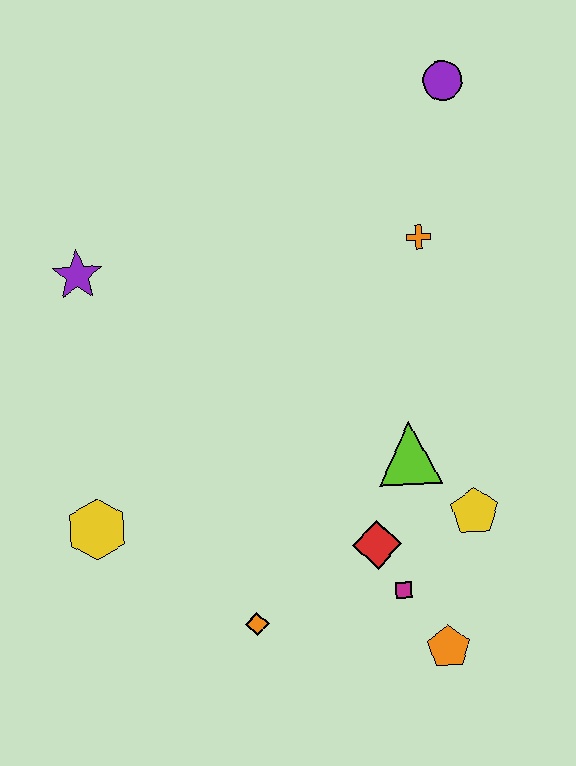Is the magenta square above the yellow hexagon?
No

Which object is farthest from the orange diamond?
The purple circle is farthest from the orange diamond.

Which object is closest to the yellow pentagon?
The lime triangle is closest to the yellow pentagon.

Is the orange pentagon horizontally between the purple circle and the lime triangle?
Yes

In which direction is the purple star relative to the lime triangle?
The purple star is to the left of the lime triangle.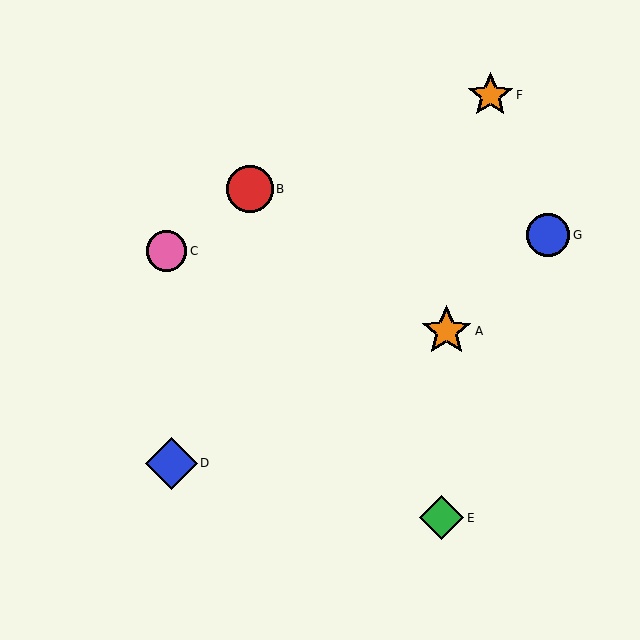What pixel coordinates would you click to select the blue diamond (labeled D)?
Click at (171, 463) to select the blue diamond D.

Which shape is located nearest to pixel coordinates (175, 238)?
The pink circle (labeled C) at (166, 251) is nearest to that location.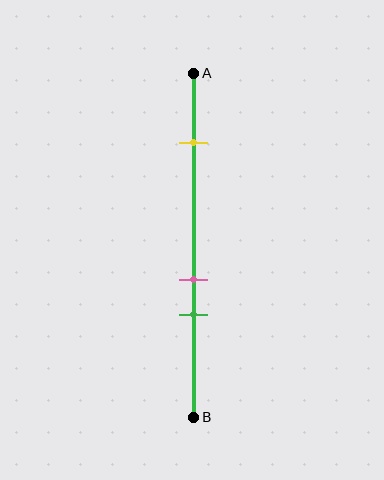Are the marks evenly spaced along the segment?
No, the marks are not evenly spaced.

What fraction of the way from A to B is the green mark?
The green mark is approximately 70% (0.7) of the way from A to B.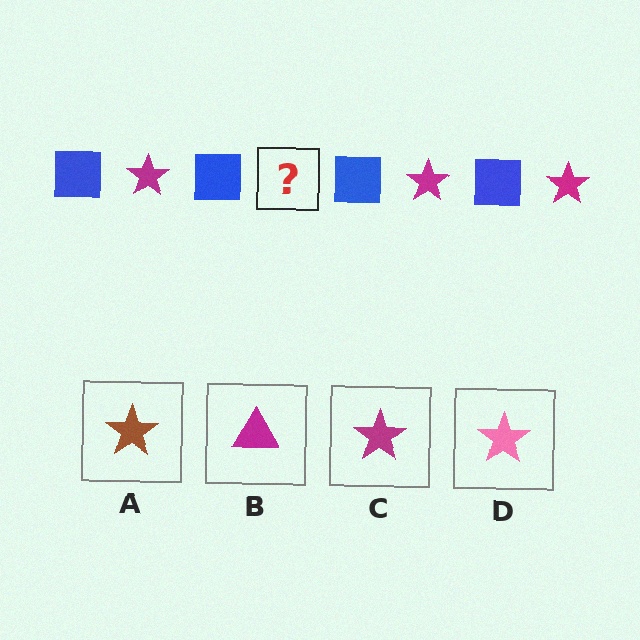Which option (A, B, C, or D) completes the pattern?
C.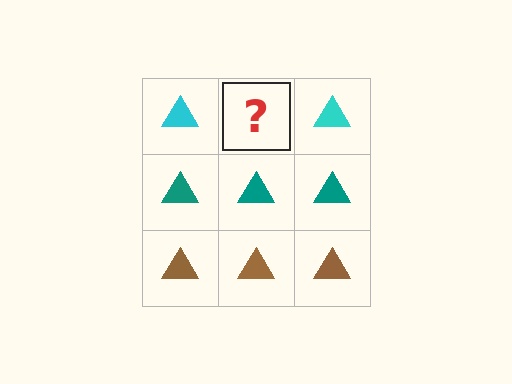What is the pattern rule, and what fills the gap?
The rule is that each row has a consistent color. The gap should be filled with a cyan triangle.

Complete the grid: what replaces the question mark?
The question mark should be replaced with a cyan triangle.